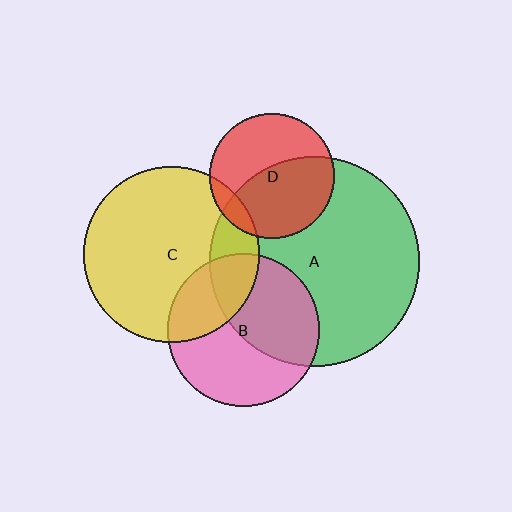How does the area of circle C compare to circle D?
Approximately 2.0 times.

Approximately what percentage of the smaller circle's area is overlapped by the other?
Approximately 45%.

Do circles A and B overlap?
Yes.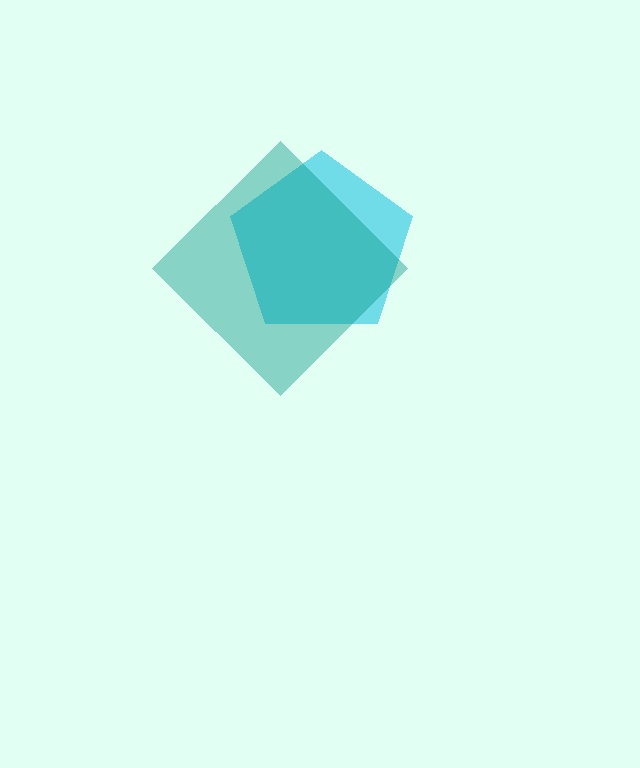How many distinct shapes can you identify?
There are 2 distinct shapes: a cyan pentagon, a teal diamond.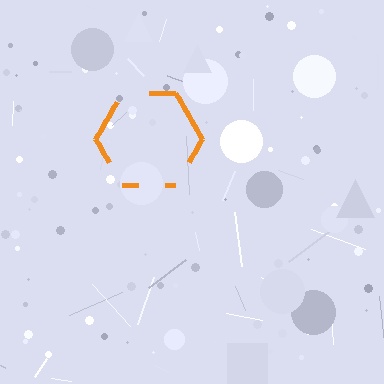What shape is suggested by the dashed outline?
The dashed outline suggests a hexagon.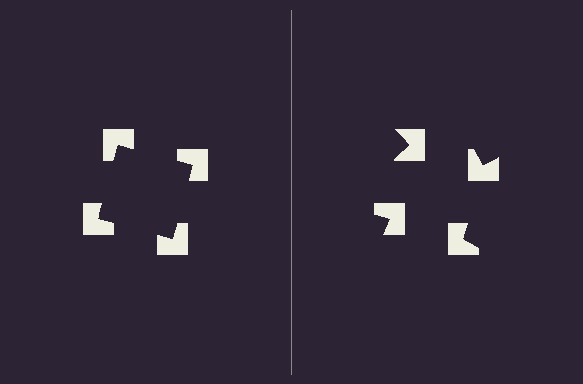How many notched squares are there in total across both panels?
8 — 4 on each side.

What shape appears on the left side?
An illusory square.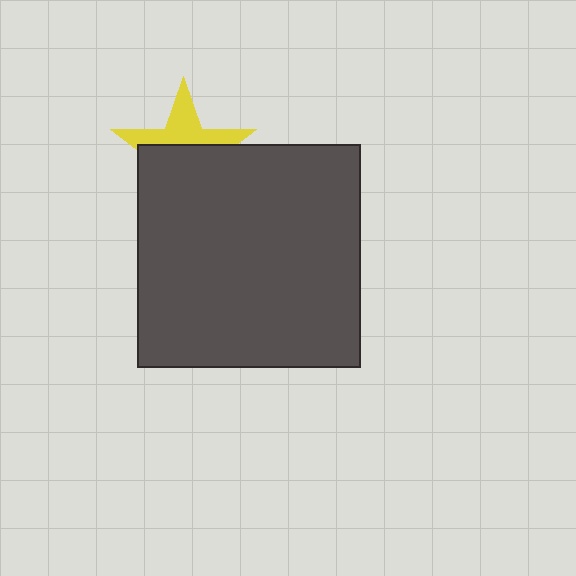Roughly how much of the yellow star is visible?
A small part of it is visible (roughly 40%).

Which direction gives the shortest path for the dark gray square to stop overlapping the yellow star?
Moving down gives the shortest separation.